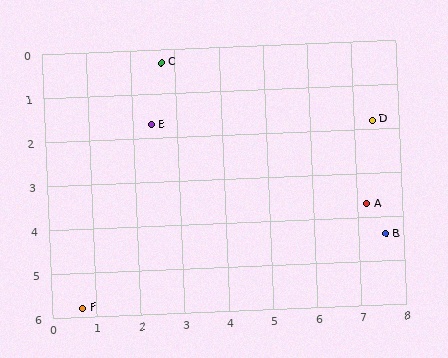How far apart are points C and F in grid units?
Points C and F are about 5.9 grid units apart.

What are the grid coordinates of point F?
Point F is at approximately (0.7, 5.8).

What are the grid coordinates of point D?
Point D is at approximately (7.4, 1.8).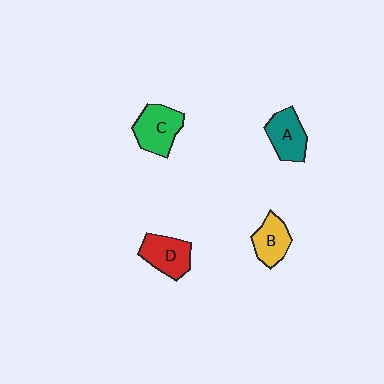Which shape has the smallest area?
Shape B (yellow).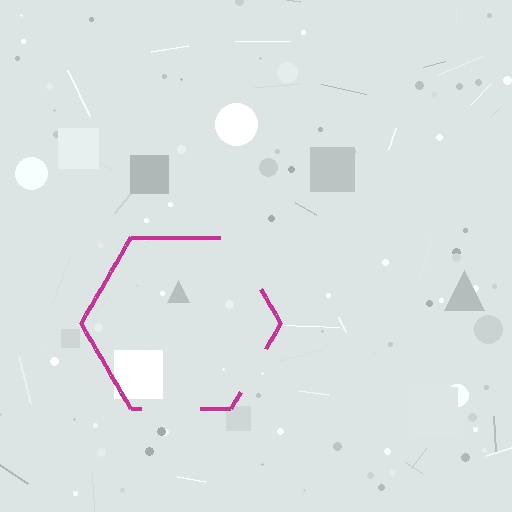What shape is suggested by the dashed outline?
The dashed outline suggests a hexagon.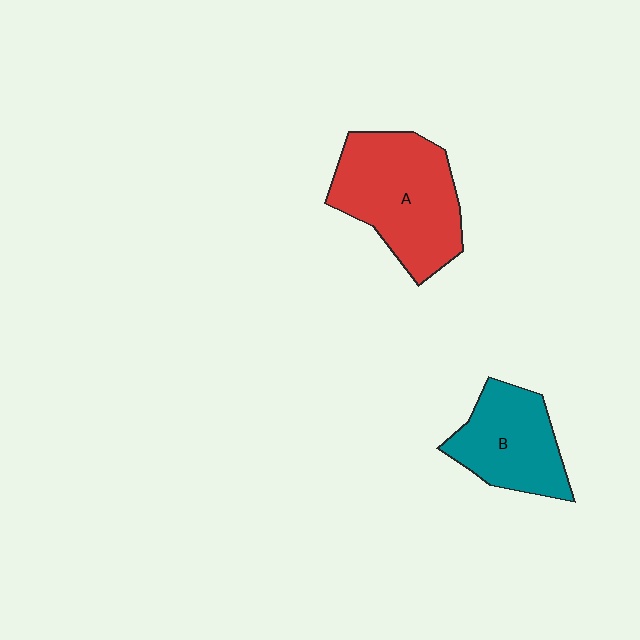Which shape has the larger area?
Shape A (red).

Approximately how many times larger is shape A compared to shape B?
Approximately 1.4 times.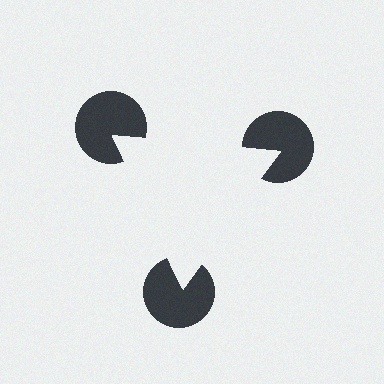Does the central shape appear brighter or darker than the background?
It typically appears slightly brighter than the background, even though no actual brightness change is drawn.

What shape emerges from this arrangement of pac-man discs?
An illusory triangle — its edges are inferred from the aligned wedge cuts in the pac-man discs, not physically drawn.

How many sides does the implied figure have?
3 sides.